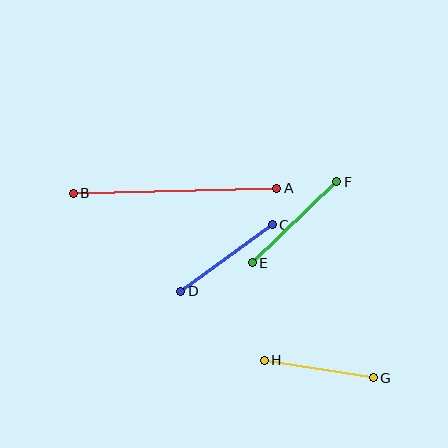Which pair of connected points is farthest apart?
Points A and B are farthest apart.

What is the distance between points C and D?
The distance is approximately 113 pixels.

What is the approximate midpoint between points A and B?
The midpoint is at approximately (175, 191) pixels.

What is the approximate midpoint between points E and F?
The midpoint is at approximately (295, 222) pixels.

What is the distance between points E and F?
The distance is approximately 117 pixels.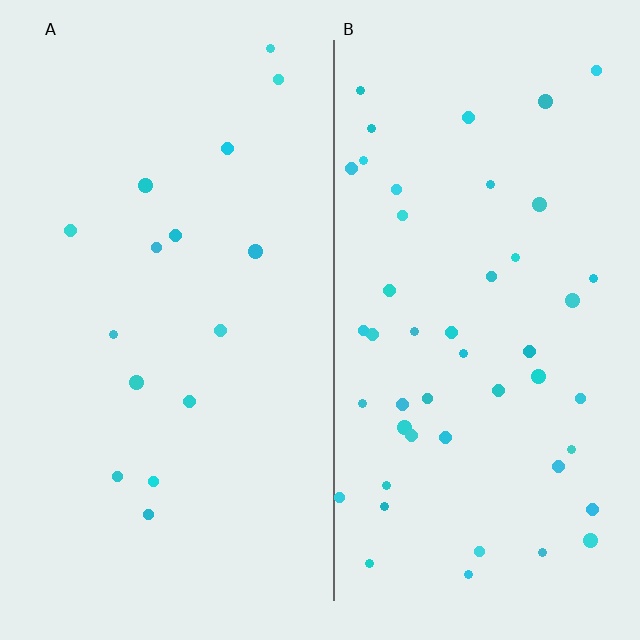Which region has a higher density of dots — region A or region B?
B (the right).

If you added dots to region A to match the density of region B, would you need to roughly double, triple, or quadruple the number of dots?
Approximately triple.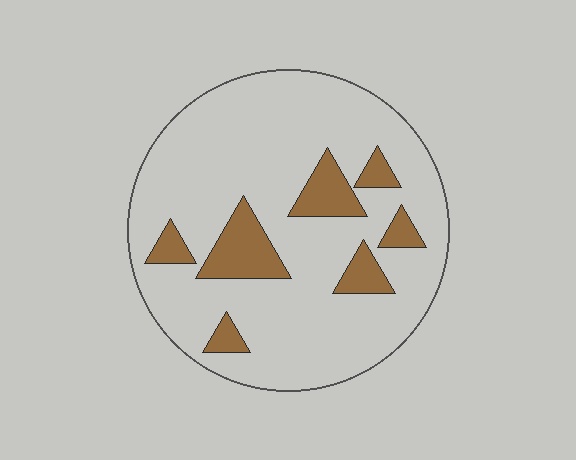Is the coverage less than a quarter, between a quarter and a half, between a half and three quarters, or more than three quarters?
Less than a quarter.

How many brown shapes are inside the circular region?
7.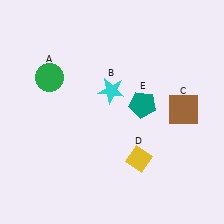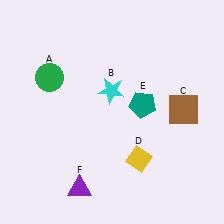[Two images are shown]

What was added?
A purple triangle (F) was added in Image 2.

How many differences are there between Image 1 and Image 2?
There is 1 difference between the two images.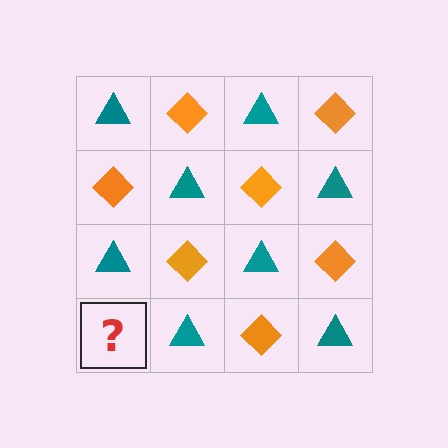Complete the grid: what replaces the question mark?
The question mark should be replaced with an orange diamond.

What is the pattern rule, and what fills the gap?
The rule is that it alternates teal triangle and orange diamond in a checkerboard pattern. The gap should be filled with an orange diamond.